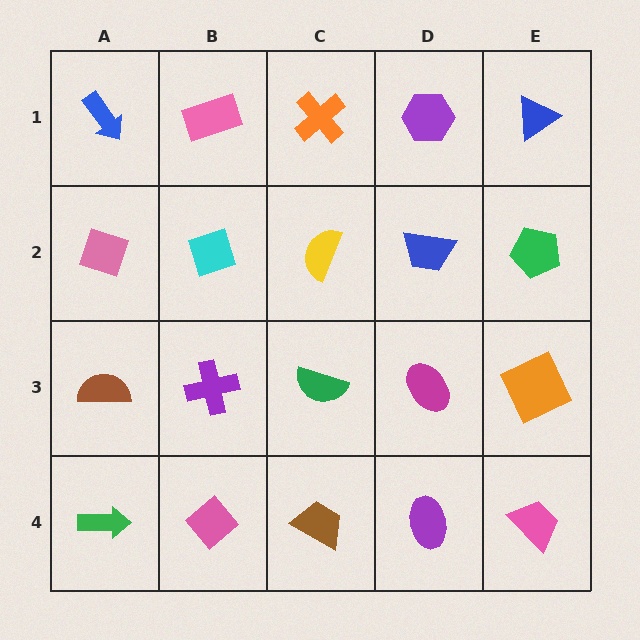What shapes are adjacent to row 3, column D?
A blue trapezoid (row 2, column D), a purple ellipse (row 4, column D), a green semicircle (row 3, column C), an orange square (row 3, column E).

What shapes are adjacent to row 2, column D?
A purple hexagon (row 1, column D), a magenta ellipse (row 3, column D), a yellow semicircle (row 2, column C), a green pentagon (row 2, column E).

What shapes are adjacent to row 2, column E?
A blue triangle (row 1, column E), an orange square (row 3, column E), a blue trapezoid (row 2, column D).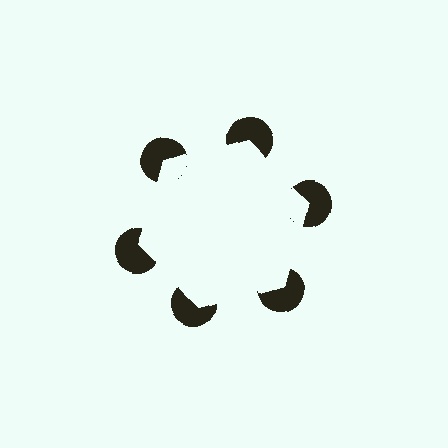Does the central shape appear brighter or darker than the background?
It typically appears slightly brighter than the background, even though no actual brightness change is drawn.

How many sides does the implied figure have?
6 sides.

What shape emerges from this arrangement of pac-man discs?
An illusory hexagon — its edges are inferred from the aligned wedge cuts in the pac-man discs, not physically drawn.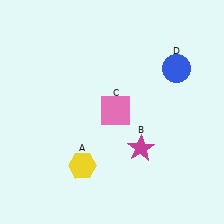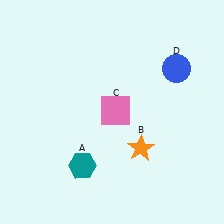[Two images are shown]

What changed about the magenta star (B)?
In Image 1, B is magenta. In Image 2, it changed to orange.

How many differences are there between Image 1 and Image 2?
There are 2 differences between the two images.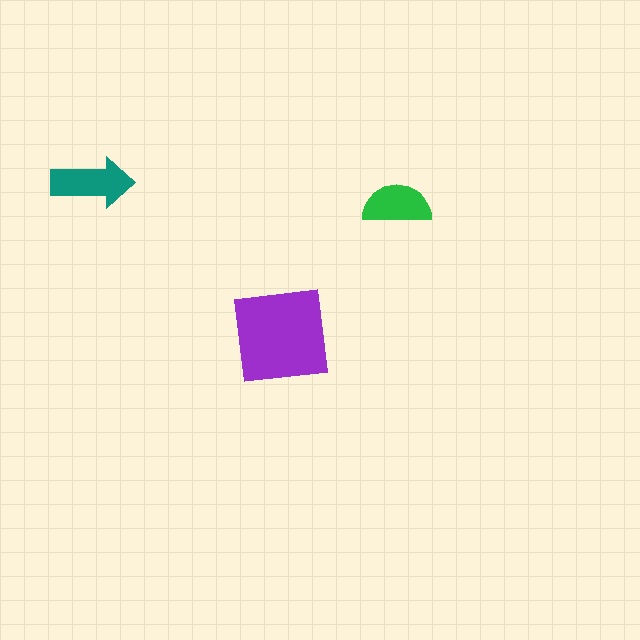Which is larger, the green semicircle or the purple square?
The purple square.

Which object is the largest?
The purple square.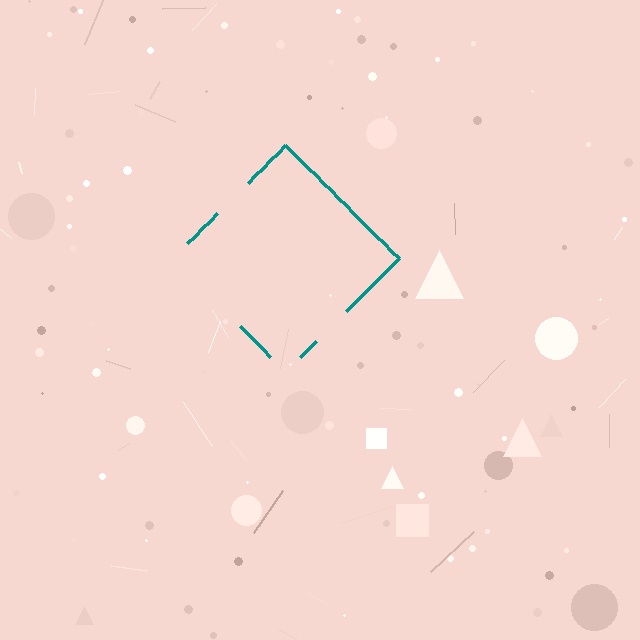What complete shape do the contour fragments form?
The contour fragments form a diamond.